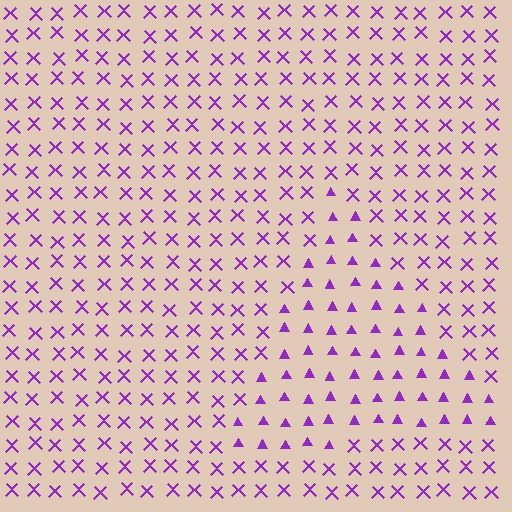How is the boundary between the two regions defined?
The boundary is defined by a change in element shape: triangles inside vs. X marks outside. All elements share the same color and spacing.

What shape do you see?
I see a triangle.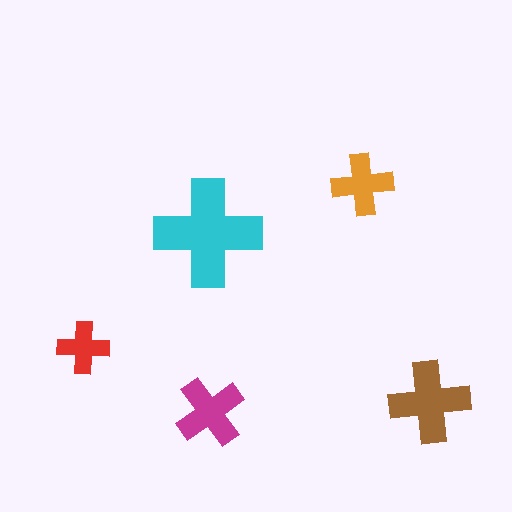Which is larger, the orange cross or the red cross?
The orange one.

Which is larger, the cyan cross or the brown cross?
The cyan one.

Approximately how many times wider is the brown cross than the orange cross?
About 1.5 times wider.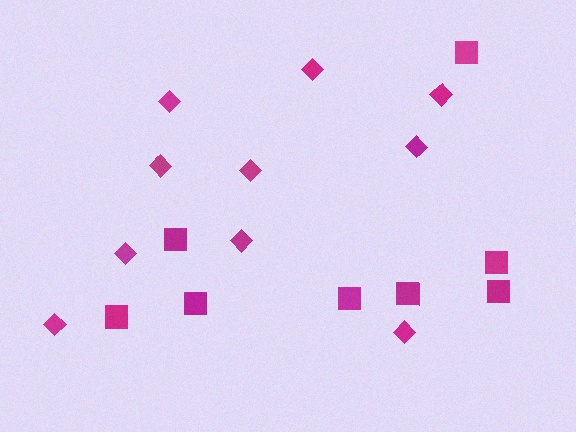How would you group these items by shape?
There are 2 groups: one group of diamonds (10) and one group of squares (8).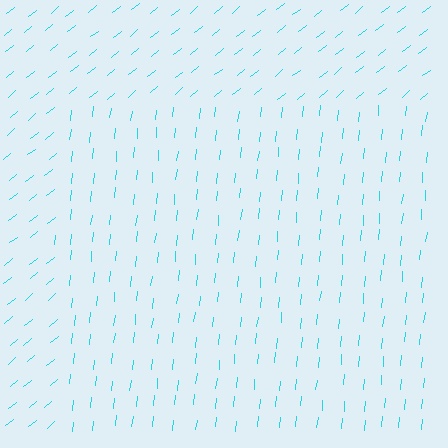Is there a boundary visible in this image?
Yes, there is a texture boundary formed by a change in line orientation.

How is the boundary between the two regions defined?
The boundary is defined purely by a change in line orientation (approximately 45 degrees difference). All lines are the same color and thickness.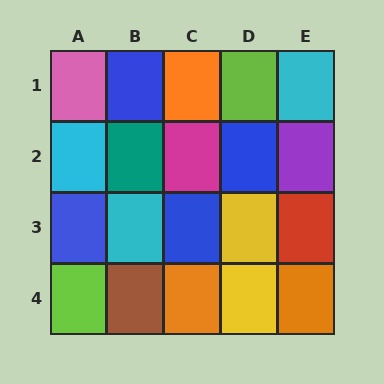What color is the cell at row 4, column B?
Brown.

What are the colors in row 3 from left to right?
Blue, cyan, blue, yellow, red.